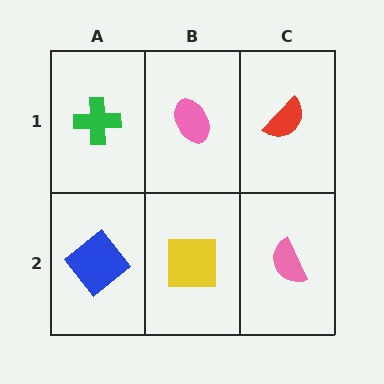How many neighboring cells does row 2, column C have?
2.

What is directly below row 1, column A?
A blue diamond.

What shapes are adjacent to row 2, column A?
A green cross (row 1, column A), a yellow square (row 2, column B).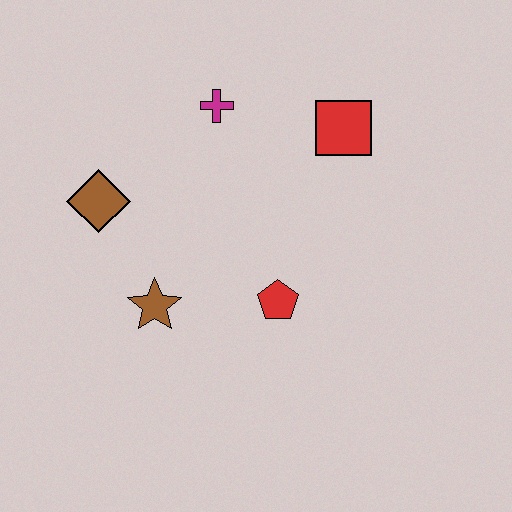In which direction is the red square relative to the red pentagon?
The red square is above the red pentagon.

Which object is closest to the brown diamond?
The brown star is closest to the brown diamond.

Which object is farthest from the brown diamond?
The red square is farthest from the brown diamond.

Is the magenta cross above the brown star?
Yes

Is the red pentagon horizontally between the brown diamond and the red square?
Yes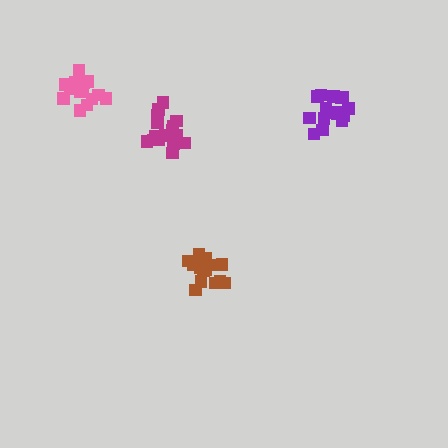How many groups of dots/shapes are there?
There are 4 groups.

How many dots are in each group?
Group 1: 16 dots, Group 2: 16 dots, Group 3: 15 dots, Group 4: 19 dots (66 total).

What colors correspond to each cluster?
The clusters are colored: purple, brown, pink, magenta.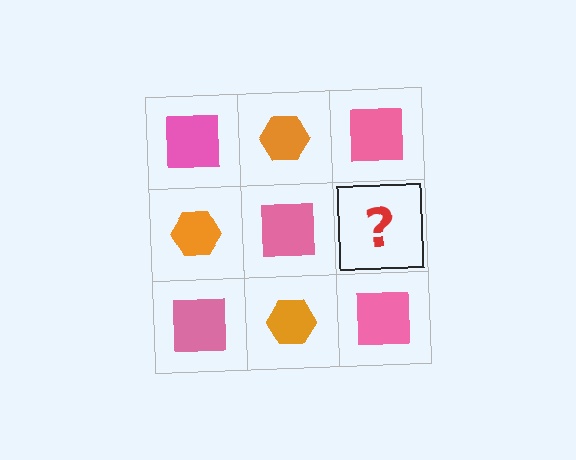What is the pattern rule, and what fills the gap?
The rule is that it alternates pink square and orange hexagon in a checkerboard pattern. The gap should be filled with an orange hexagon.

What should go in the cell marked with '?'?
The missing cell should contain an orange hexagon.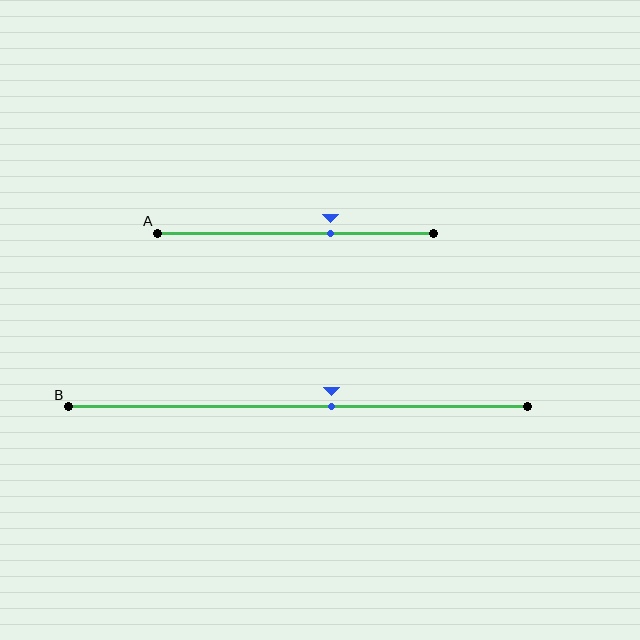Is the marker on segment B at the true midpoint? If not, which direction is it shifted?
No, the marker on segment B is shifted to the right by about 7% of the segment length.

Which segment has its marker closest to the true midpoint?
Segment B has its marker closest to the true midpoint.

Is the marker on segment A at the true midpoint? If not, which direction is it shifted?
No, the marker on segment A is shifted to the right by about 13% of the segment length.